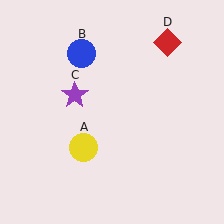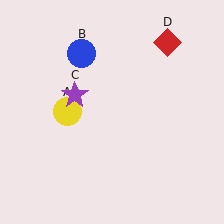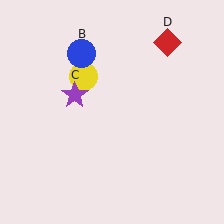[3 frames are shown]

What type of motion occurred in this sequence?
The yellow circle (object A) rotated clockwise around the center of the scene.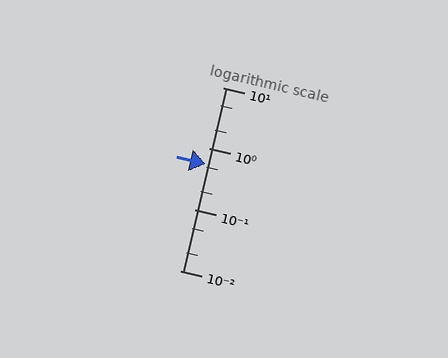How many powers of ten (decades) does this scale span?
The scale spans 3 decades, from 0.01 to 10.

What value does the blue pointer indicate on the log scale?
The pointer indicates approximately 0.55.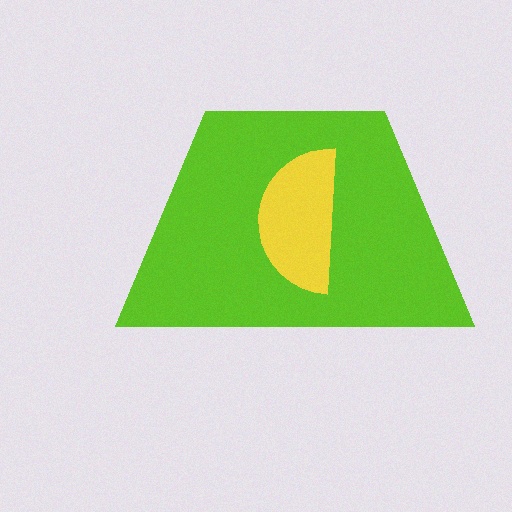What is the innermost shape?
The yellow semicircle.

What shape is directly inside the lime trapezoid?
The yellow semicircle.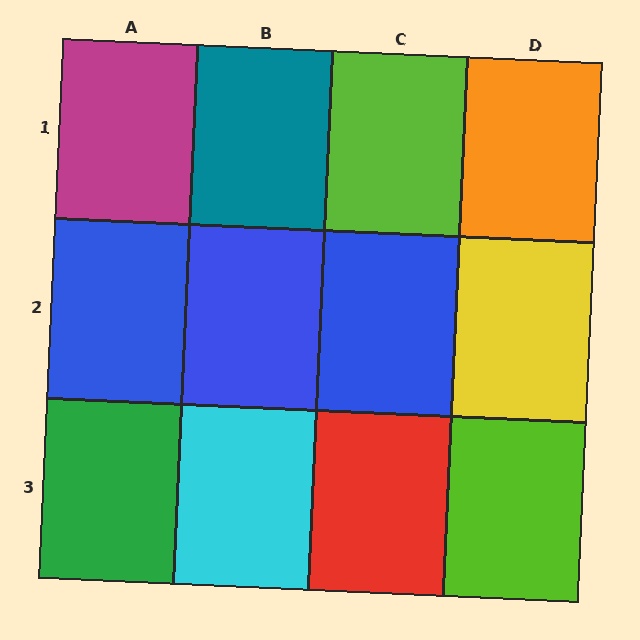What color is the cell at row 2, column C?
Blue.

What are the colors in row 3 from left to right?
Green, cyan, red, lime.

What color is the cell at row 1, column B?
Teal.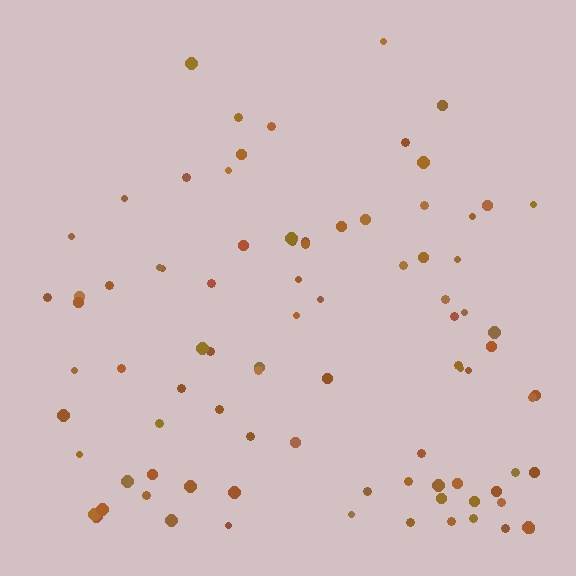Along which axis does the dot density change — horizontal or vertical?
Vertical.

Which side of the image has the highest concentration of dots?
The bottom.